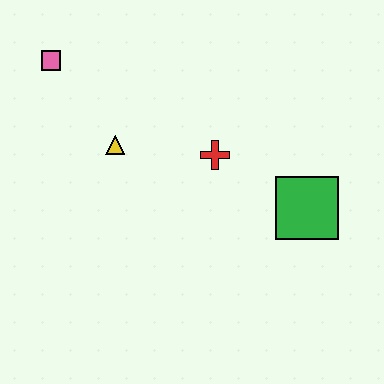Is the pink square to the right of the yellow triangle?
No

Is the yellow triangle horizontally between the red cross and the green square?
No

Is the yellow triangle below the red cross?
No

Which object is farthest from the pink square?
The green square is farthest from the pink square.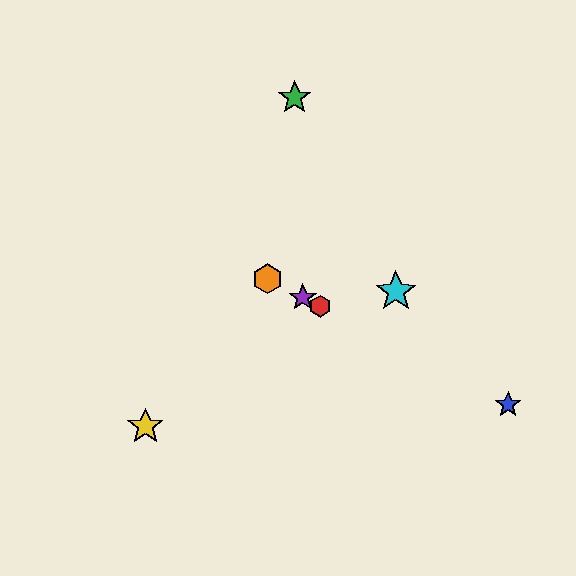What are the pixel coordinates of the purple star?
The purple star is at (303, 297).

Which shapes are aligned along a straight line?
The red hexagon, the blue star, the purple star, the orange hexagon are aligned along a straight line.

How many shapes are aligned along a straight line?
4 shapes (the red hexagon, the blue star, the purple star, the orange hexagon) are aligned along a straight line.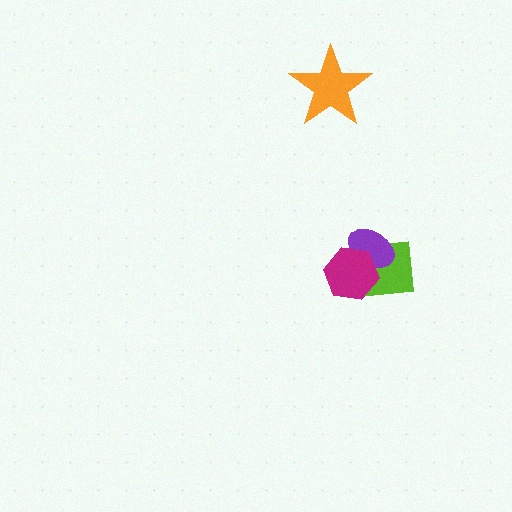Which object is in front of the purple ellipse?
The magenta hexagon is in front of the purple ellipse.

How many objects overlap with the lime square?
2 objects overlap with the lime square.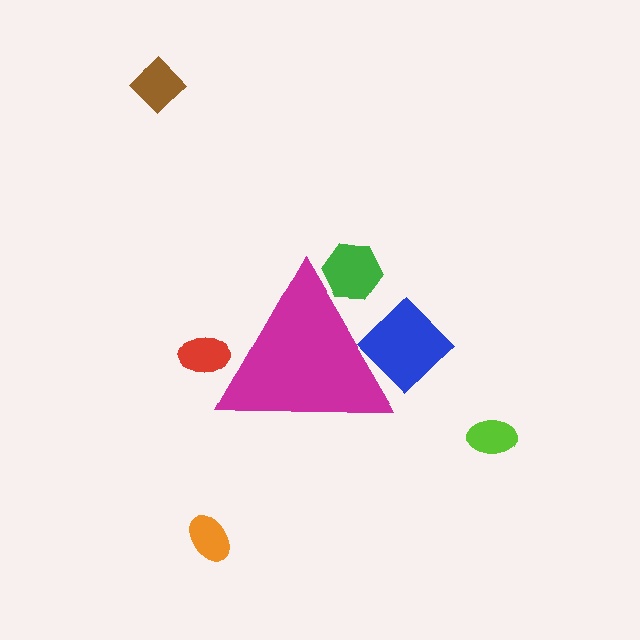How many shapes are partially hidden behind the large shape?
3 shapes are partially hidden.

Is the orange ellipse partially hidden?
No, the orange ellipse is fully visible.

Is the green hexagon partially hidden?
Yes, the green hexagon is partially hidden behind the magenta triangle.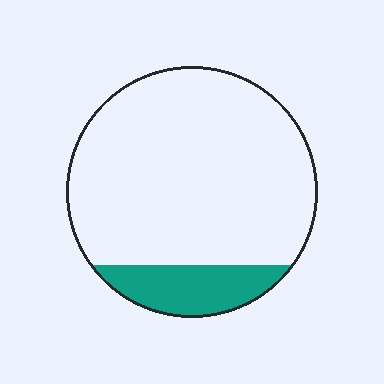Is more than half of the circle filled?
No.